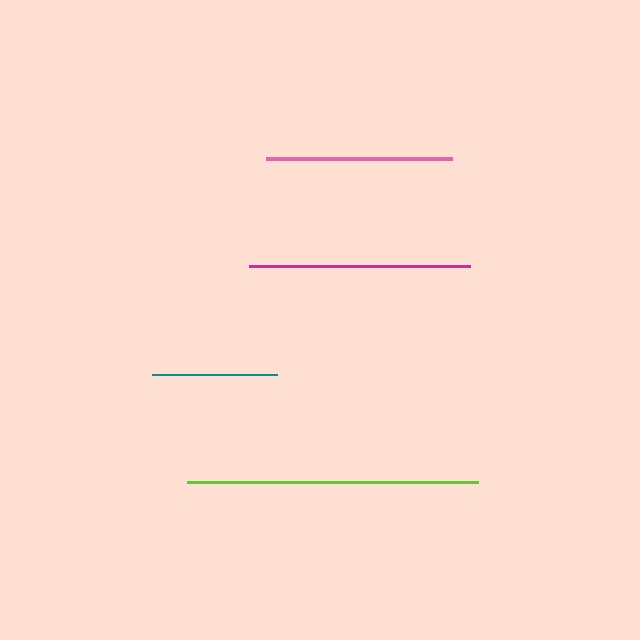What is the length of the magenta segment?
The magenta segment is approximately 221 pixels long.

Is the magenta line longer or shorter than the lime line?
The lime line is longer than the magenta line.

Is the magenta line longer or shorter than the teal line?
The magenta line is longer than the teal line.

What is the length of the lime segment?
The lime segment is approximately 291 pixels long.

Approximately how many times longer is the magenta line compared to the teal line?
The magenta line is approximately 1.8 times the length of the teal line.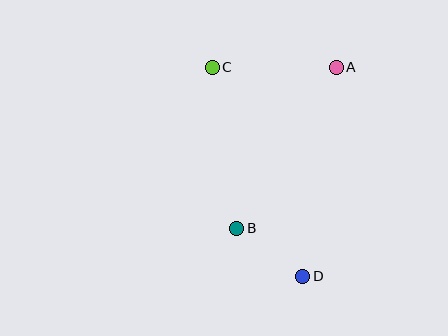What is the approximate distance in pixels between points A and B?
The distance between A and B is approximately 189 pixels.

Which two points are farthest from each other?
Points C and D are farthest from each other.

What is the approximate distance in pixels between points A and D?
The distance between A and D is approximately 212 pixels.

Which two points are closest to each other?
Points B and D are closest to each other.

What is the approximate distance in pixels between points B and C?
The distance between B and C is approximately 163 pixels.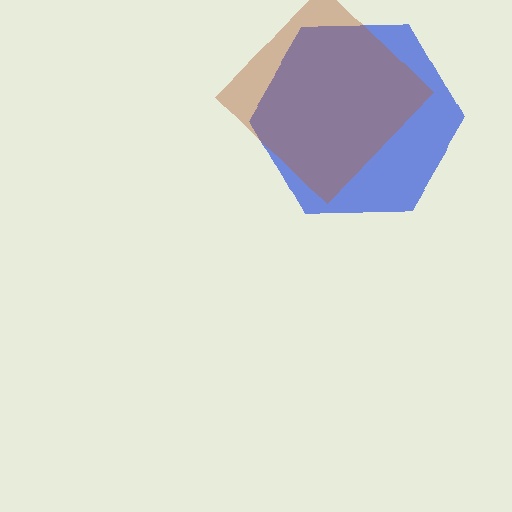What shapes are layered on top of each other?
The layered shapes are: a blue hexagon, a brown diamond.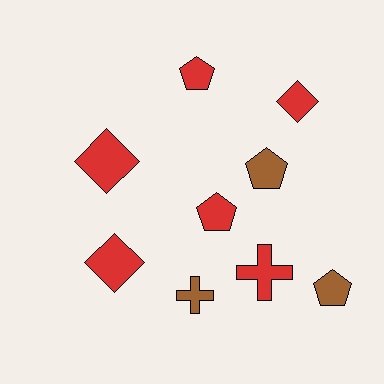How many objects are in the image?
There are 9 objects.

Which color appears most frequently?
Red, with 6 objects.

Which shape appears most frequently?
Pentagon, with 4 objects.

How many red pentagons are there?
There are 2 red pentagons.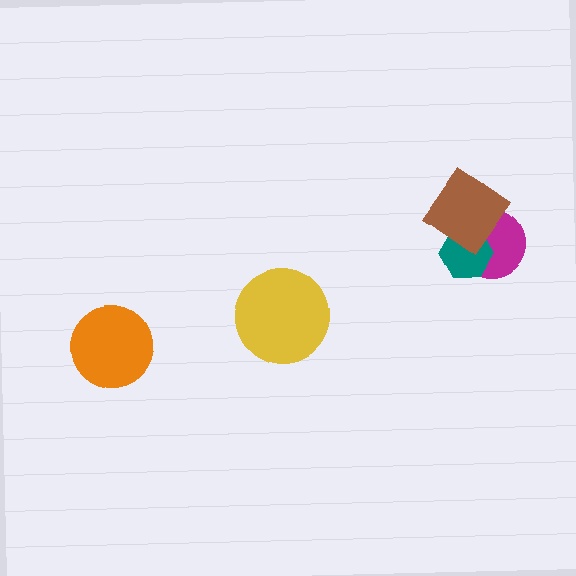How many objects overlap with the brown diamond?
2 objects overlap with the brown diamond.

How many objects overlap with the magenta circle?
2 objects overlap with the magenta circle.